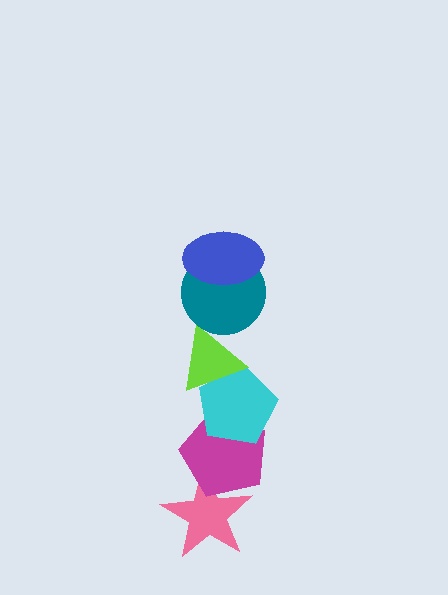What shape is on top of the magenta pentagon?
The cyan pentagon is on top of the magenta pentagon.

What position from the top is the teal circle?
The teal circle is 2nd from the top.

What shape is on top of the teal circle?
The blue ellipse is on top of the teal circle.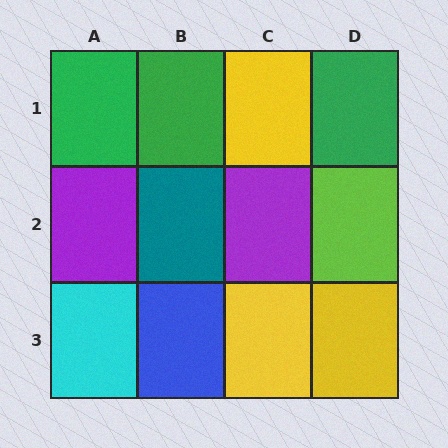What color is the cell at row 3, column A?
Cyan.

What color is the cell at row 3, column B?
Blue.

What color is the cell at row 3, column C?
Yellow.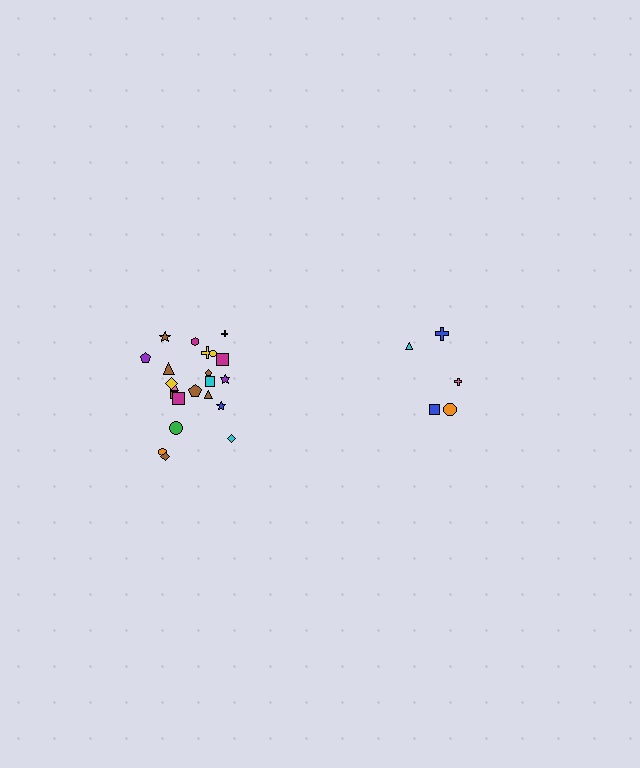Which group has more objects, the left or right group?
The left group.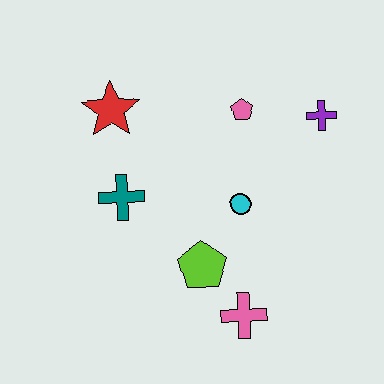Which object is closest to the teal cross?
The red star is closest to the teal cross.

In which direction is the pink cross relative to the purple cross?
The pink cross is below the purple cross.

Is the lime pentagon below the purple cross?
Yes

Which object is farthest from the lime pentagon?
The purple cross is farthest from the lime pentagon.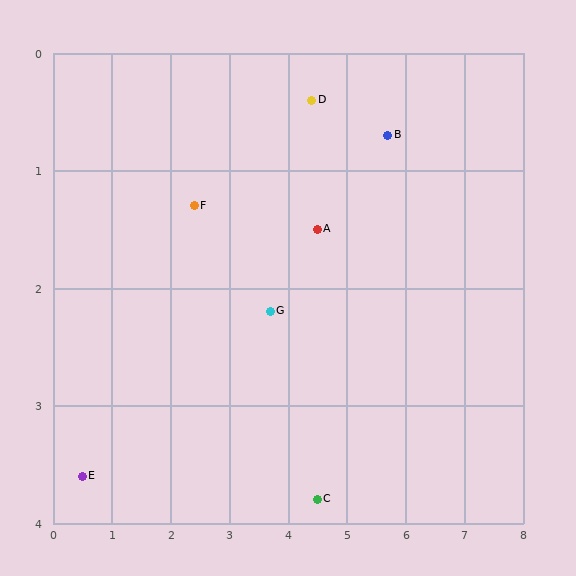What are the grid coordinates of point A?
Point A is at approximately (4.5, 1.5).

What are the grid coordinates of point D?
Point D is at approximately (4.4, 0.4).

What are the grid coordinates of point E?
Point E is at approximately (0.5, 3.6).